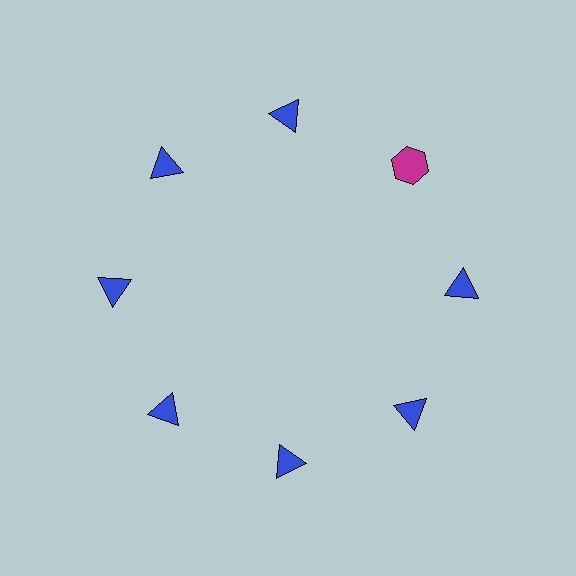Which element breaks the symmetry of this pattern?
The magenta hexagon at roughly the 2 o'clock position breaks the symmetry. All other shapes are blue triangles.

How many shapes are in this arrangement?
There are 8 shapes arranged in a ring pattern.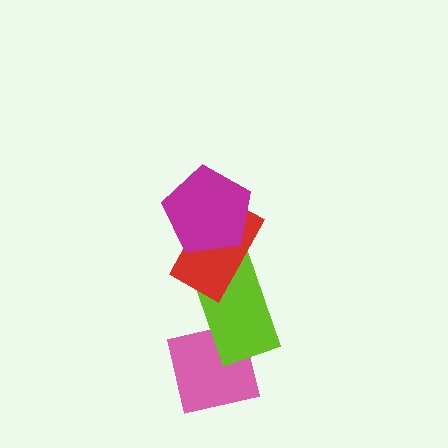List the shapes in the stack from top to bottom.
From top to bottom: the magenta pentagon, the red rectangle, the lime rectangle, the pink square.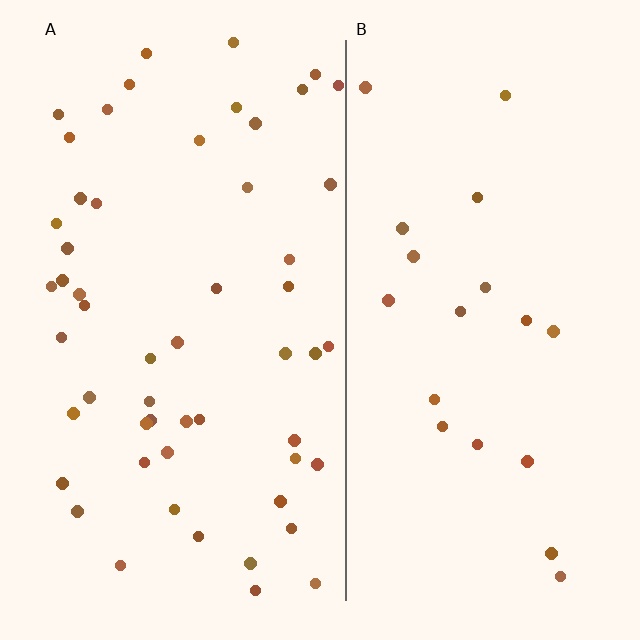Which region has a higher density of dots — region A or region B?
A (the left).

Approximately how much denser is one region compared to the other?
Approximately 2.7× — region A over region B.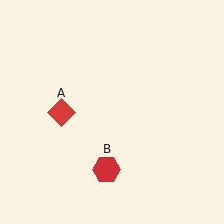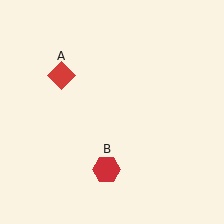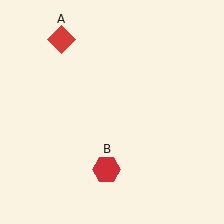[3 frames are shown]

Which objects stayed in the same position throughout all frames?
Red hexagon (object B) remained stationary.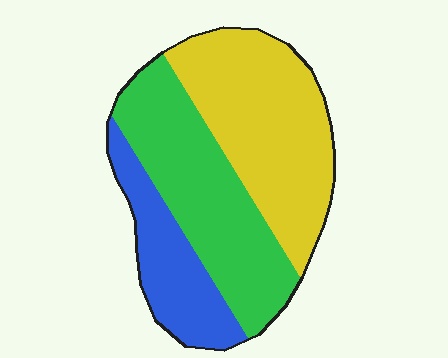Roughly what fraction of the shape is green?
Green covers 38% of the shape.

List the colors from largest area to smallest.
From largest to smallest: yellow, green, blue.